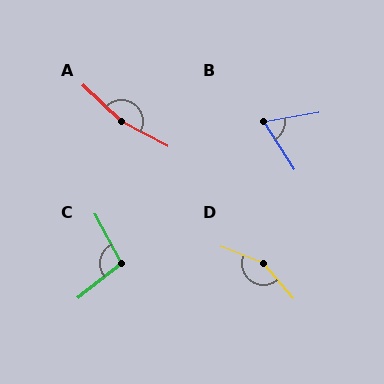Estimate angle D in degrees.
Approximately 151 degrees.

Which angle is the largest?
A, at approximately 165 degrees.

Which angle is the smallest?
B, at approximately 68 degrees.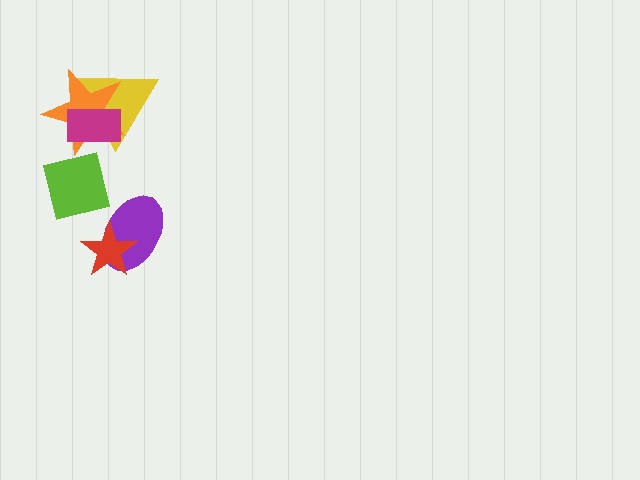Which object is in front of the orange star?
The magenta rectangle is in front of the orange star.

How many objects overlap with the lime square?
0 objects overlap with the lime square.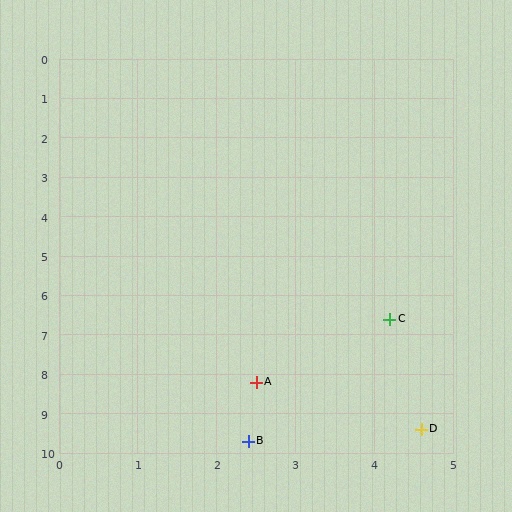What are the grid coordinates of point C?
Point C is at approximately (4.2, 6.6).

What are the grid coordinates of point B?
Point B is at approximately (2.4, 9.7).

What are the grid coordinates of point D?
Point D is at approximately (4.6, 9.4).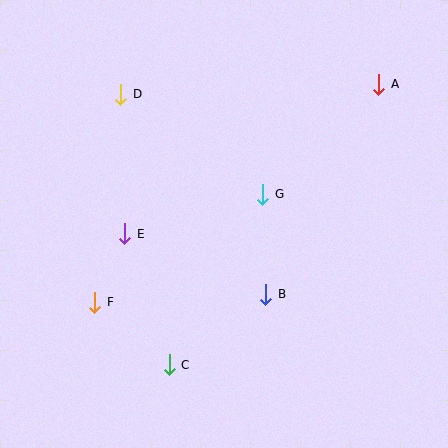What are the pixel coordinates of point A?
Point A is at (379, 84).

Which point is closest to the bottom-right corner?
Point B is closest to the bottom-right corner.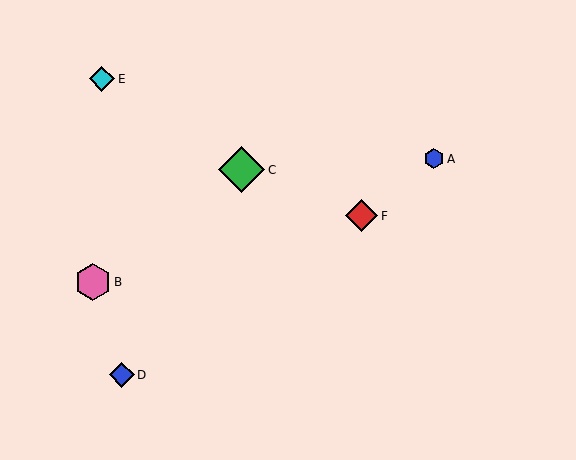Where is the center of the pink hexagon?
The center of the pink hexagon is at (93, 282).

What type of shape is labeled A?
Shape A is a blue hexagon.